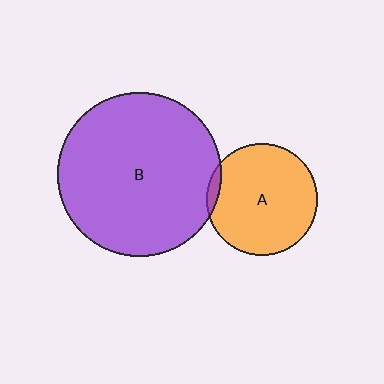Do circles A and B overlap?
Yes.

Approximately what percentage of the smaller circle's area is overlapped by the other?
Approximately 5%.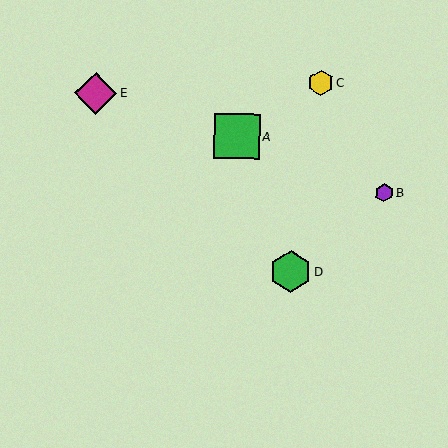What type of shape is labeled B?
Shape B is a purple hexagon.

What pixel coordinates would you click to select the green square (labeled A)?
Click at (237, 136) to select the green square A.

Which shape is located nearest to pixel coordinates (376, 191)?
The purple hexagon (labeled B) at (384, 192) is nearest to that location.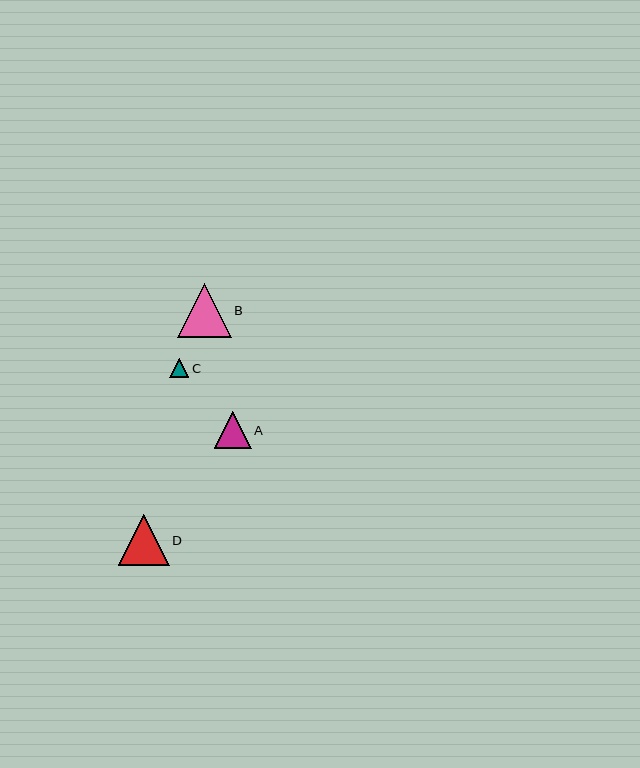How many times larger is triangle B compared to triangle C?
Triangle B is approximately 2.8 times the size of triangle C.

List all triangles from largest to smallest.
From largest to smallest: B, D, A, C.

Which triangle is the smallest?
Triangle C is the smallest with a size of approximately 19 pixels.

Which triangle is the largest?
Triangle B is the largest with a size of approximately 53 pixels.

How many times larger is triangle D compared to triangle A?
Triangle D is approximately 1.4 times the size of triangle A.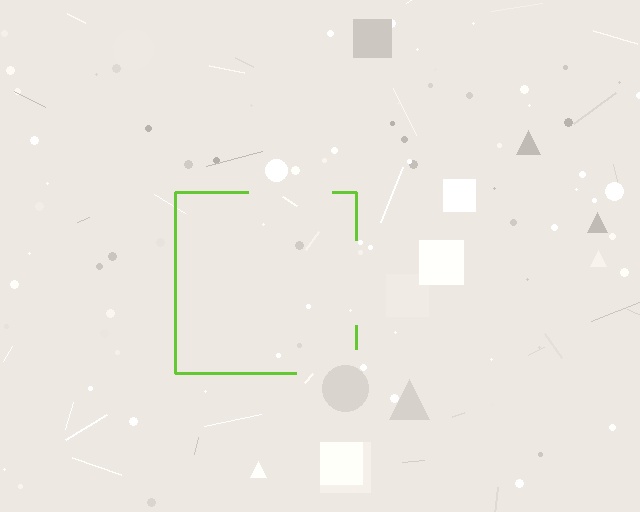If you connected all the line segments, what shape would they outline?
They would outline a square.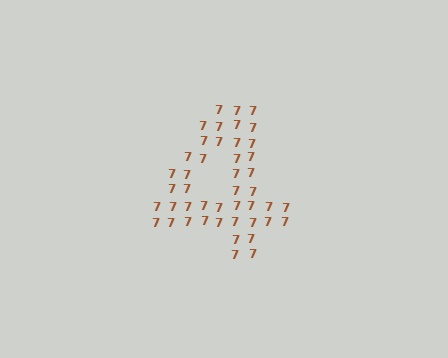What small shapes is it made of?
It is made of small digit 7's.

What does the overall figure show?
The overall figure shows the digit 4.